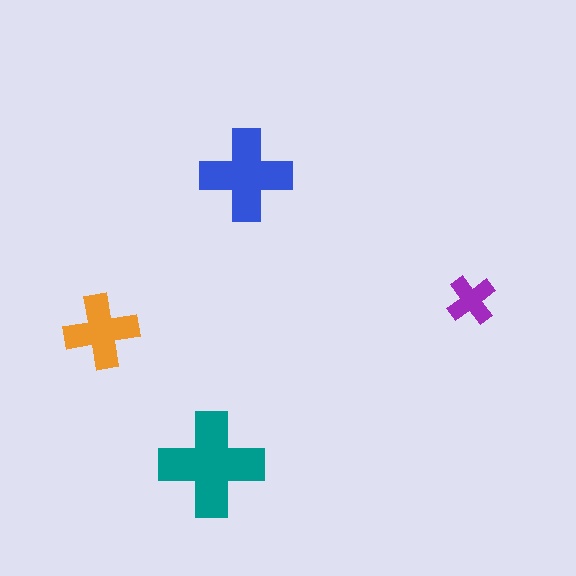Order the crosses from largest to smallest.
the teal one, the blue one, the orange one, the purple one.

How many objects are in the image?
There are 4 objects in the image.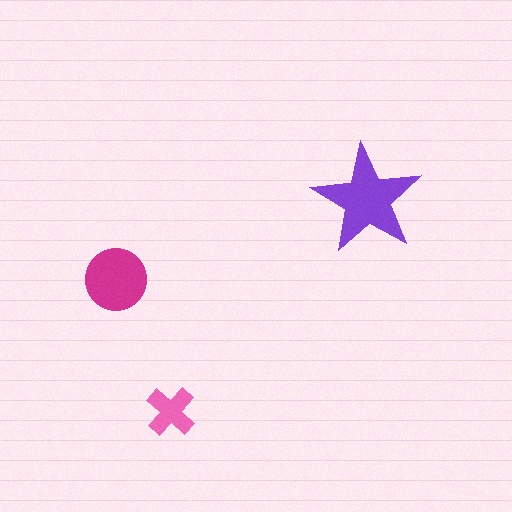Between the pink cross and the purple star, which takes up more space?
The purple star.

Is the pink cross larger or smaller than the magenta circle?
Smaller.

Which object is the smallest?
The pink cross.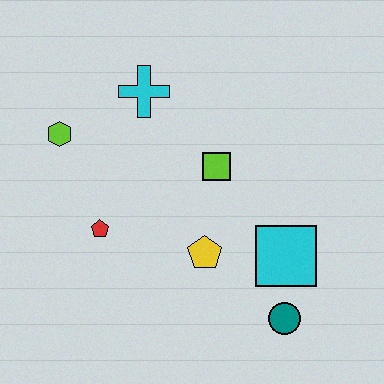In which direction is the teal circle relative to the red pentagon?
The teal circle is to the right of the red pentagon.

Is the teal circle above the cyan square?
No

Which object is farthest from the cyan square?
The lime hexagon is farthest from the cyan square.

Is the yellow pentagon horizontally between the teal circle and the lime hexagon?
Yes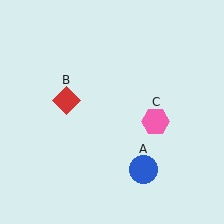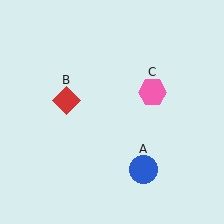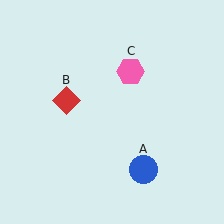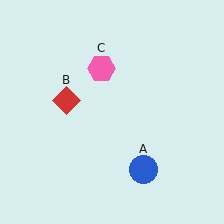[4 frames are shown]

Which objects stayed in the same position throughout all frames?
Blue circle (object A) and red diamond (object B) remained stationary.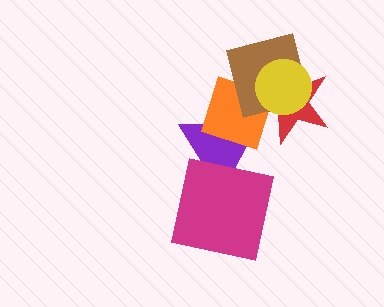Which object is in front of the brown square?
The yellow circle is in front of the brown square.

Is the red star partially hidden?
Yes, it is partially covered by another shape.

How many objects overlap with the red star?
3 objects overlap with the red star.